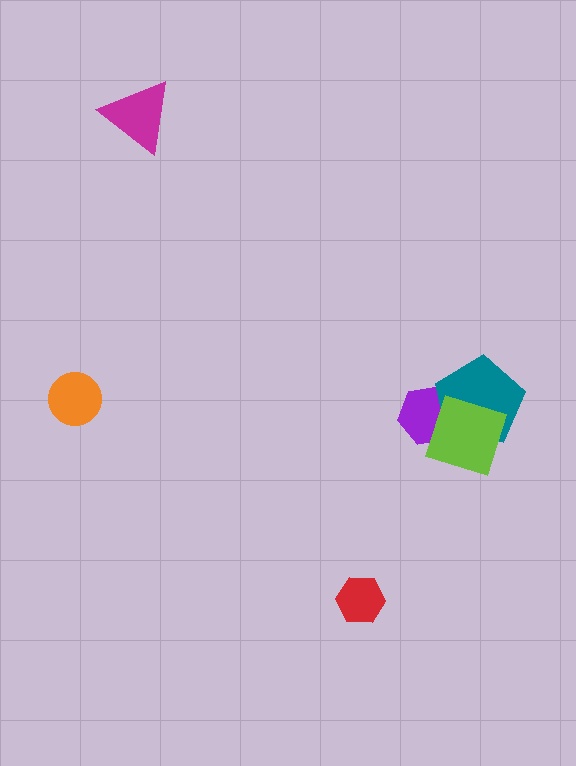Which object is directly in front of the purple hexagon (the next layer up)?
The teal pentagon is directly in front of the purple hexagon.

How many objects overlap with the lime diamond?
2 objects overlap with the lime diamond.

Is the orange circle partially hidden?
No, no other shape covers it.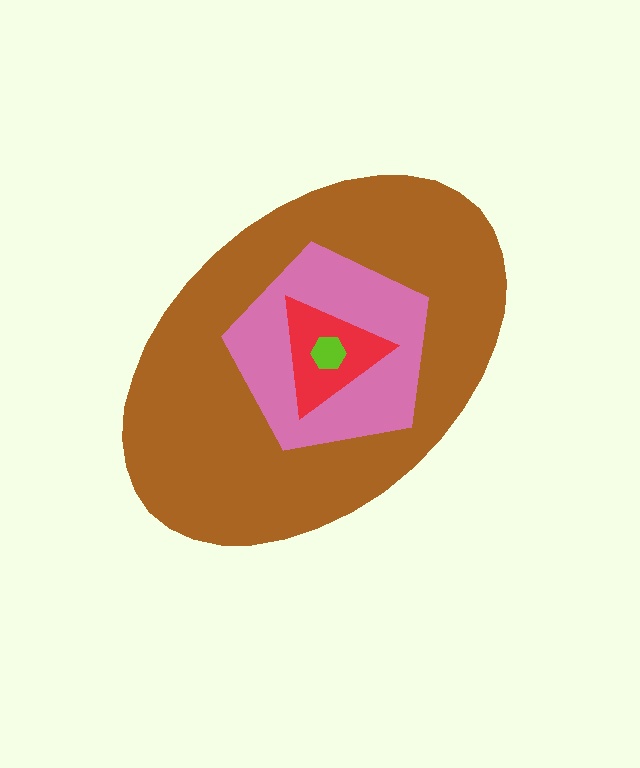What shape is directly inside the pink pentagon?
The red triangle.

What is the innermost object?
The lime hexagon.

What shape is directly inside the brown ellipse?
The pink pentagon.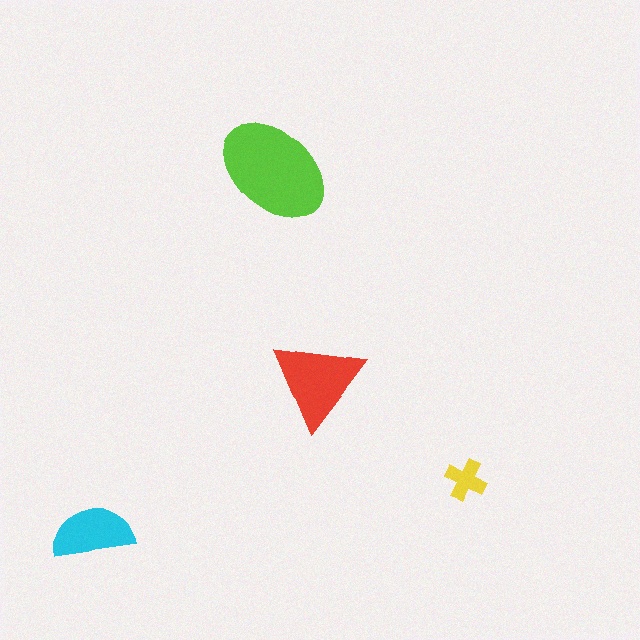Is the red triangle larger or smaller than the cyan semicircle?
Larger.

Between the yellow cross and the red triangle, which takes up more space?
The red triangle.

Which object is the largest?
The lime ellipse.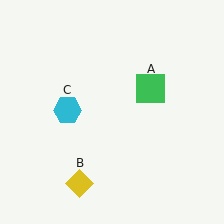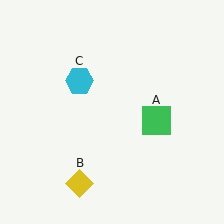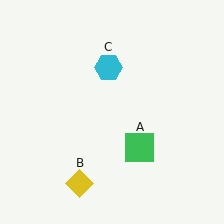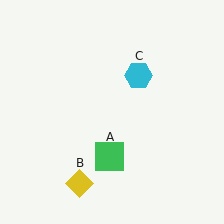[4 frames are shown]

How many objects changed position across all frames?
2 objects changed position: green square (object A), cyan hexagon (object C).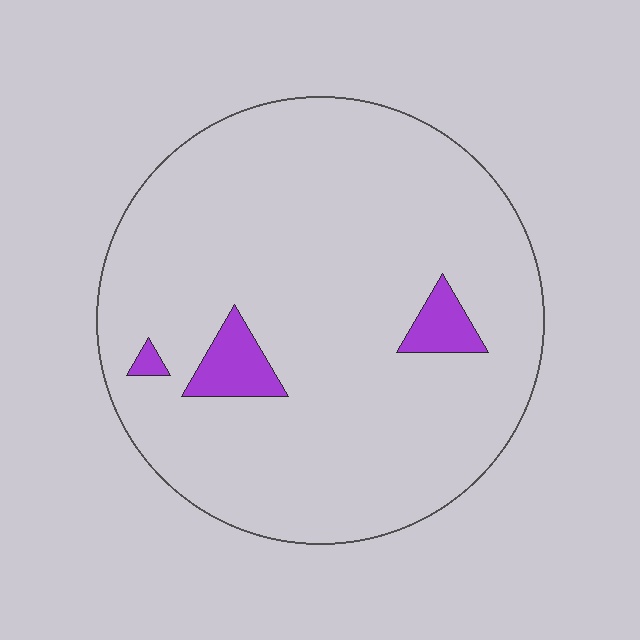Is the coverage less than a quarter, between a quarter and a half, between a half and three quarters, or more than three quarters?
Less than a quarter.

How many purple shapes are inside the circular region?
3.